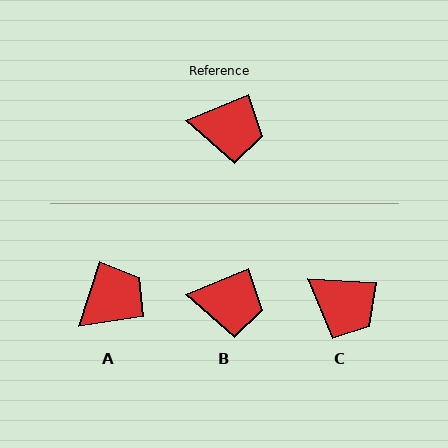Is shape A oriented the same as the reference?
No, it is off by about 51 degrees.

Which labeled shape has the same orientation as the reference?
B.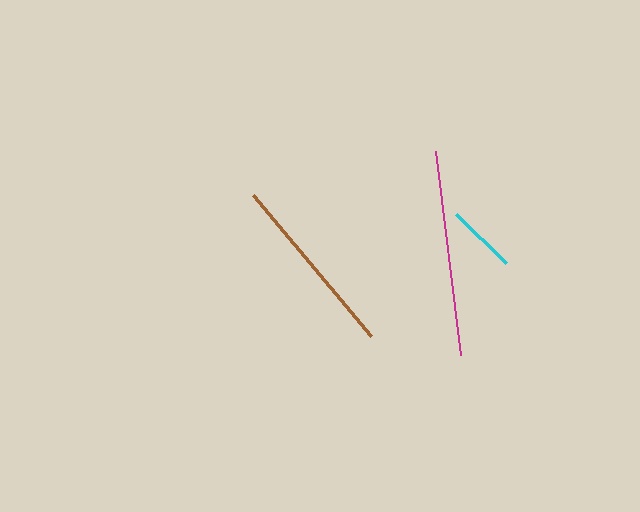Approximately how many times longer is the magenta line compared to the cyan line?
The magenta line is approximately 3.0 times the length of the cyan line.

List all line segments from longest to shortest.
From longest to shortest: magenta, brown, cyan.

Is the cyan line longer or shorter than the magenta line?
The magenta line is longer than the cyan line.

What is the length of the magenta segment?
The magenta segment is approximately 206 pixels long.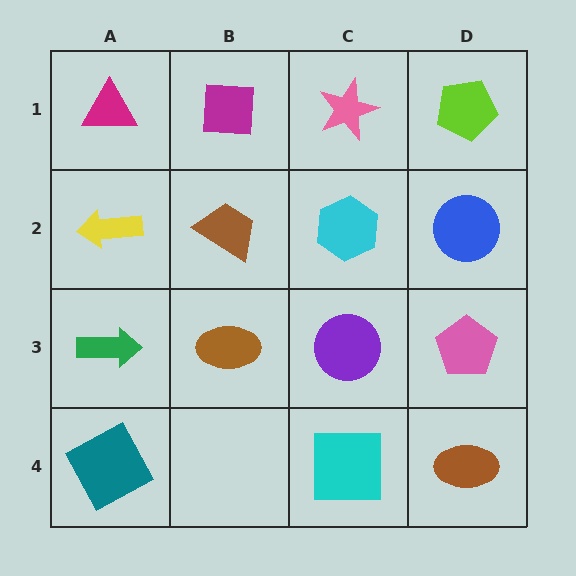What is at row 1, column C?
A pink star.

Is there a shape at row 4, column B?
No, that cell is empty.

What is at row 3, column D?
A pink pentagon.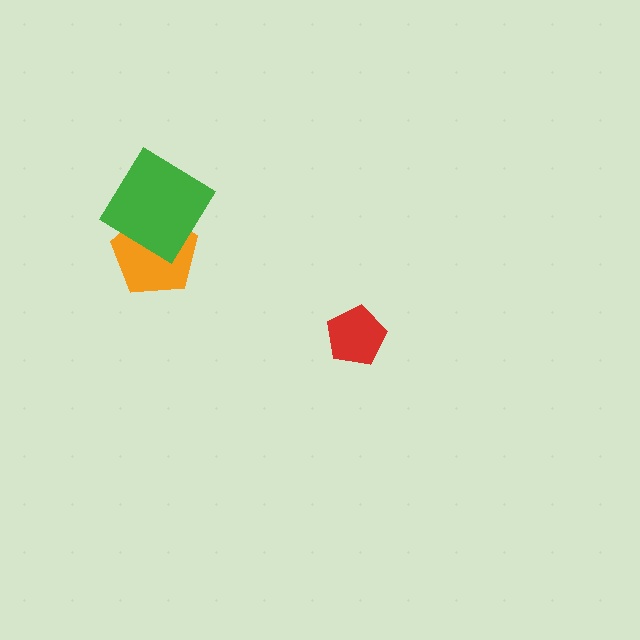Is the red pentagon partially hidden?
No, no other shape covers it.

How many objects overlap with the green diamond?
1 object overlaps with the green diamond.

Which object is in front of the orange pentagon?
The green diamond is in front of the orange pentagon.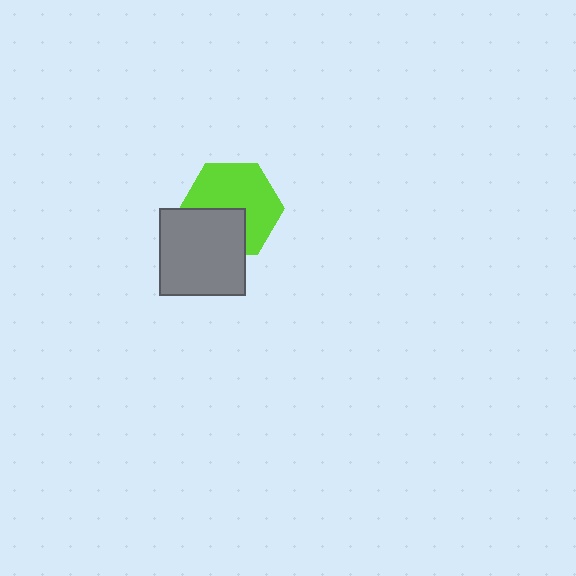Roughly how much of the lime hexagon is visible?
About half of it is visible (roughly 65%).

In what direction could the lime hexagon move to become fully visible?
The lime hexagon could move up. That would shift it out from behind the gray rectangle entirely.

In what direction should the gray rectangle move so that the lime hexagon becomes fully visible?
The gray rectangle should move down. That is the shortest direction to clear the overlap and leave the lime hexagon fully visible.